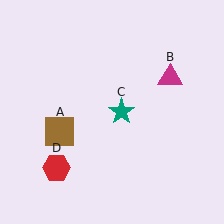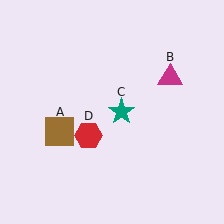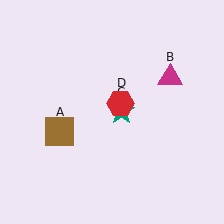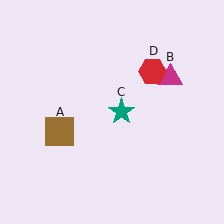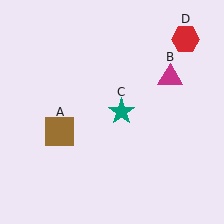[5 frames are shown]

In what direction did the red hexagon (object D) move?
The red hexagon (object D) moved up and to the right.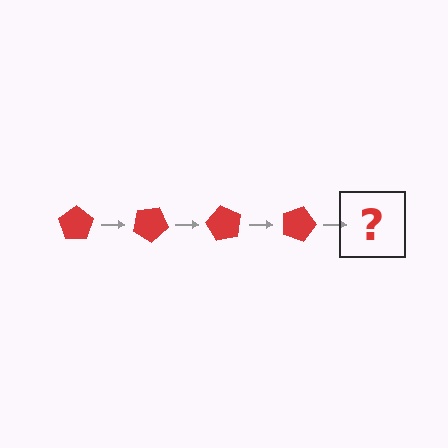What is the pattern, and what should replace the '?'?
The pattern is that the pentagon rotates 30 degrees each step. The '?' should be a red pentagon rotated 120 degrees.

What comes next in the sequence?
The next element should be a red pentagon rotated 120 degrees.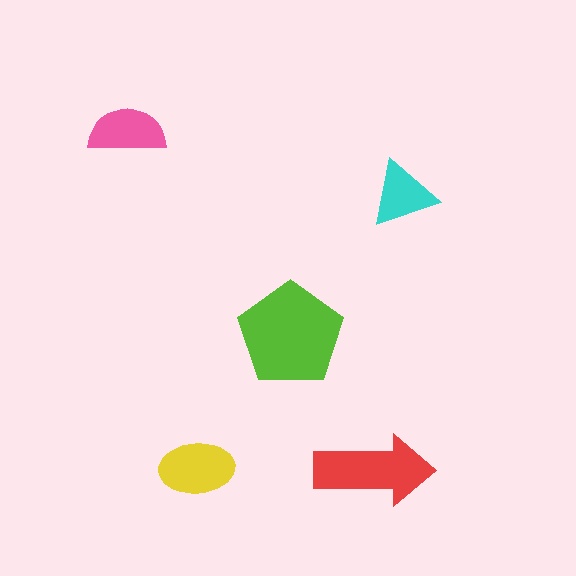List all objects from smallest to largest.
The cyan triangle, the pink semicircle, the yellow ellipse, the red arrow, the lime pentagon.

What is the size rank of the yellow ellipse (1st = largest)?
3rd.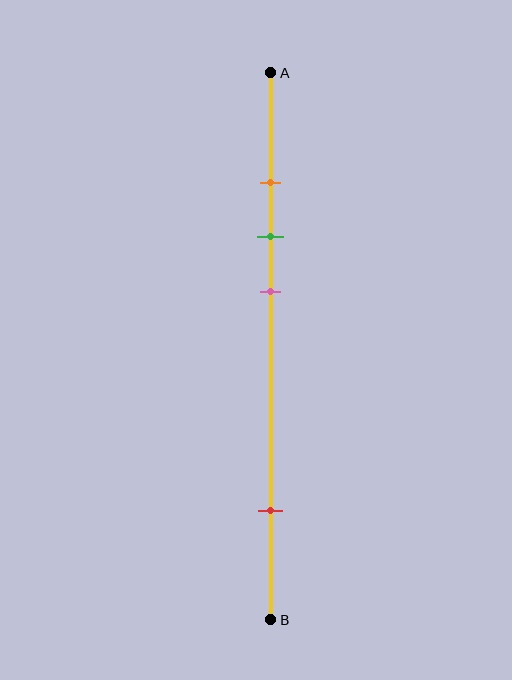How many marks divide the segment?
There are 4 marks dividing the segment.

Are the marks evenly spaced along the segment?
No, the marks are not evenly spaced.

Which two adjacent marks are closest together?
The orange and green marks are the closest adjacent pair.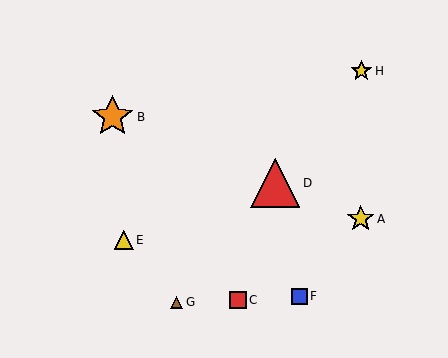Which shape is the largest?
The red triangle (labeled D) is the largest.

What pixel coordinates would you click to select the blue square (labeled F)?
Click at (299, 296) to select the blue square F.